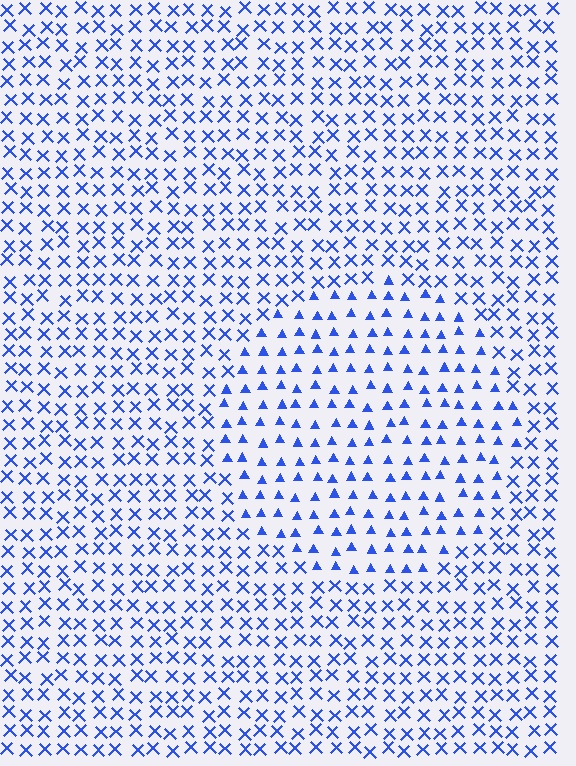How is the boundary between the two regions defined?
The boundary is defined by a change in element shape: triangles inside vs. X marks outside. All elements share the same color and spacing.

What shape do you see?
I see a circle.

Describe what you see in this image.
The image is filled with small blue elements arranged in a uniform grid. A circle-shaped region contains triangles, while the surrounding area contains X marks. The boundary is defined purely by the change in element shape.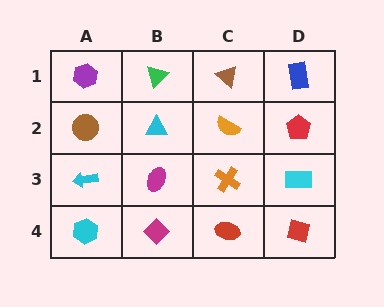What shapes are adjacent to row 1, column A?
A brown circle (row 2, column A), a green triangle (row 1, column B).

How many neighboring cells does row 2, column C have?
4.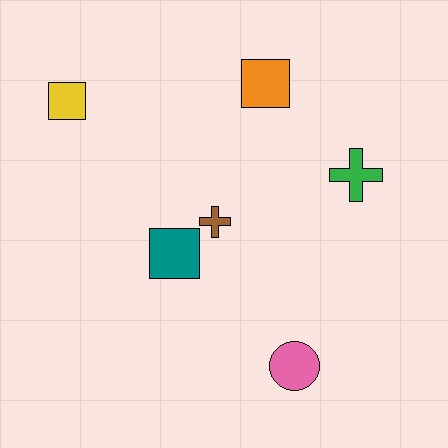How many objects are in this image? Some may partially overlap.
There are 6 objects.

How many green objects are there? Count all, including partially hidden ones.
There is 1 green object.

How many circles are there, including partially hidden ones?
There is 1 circle.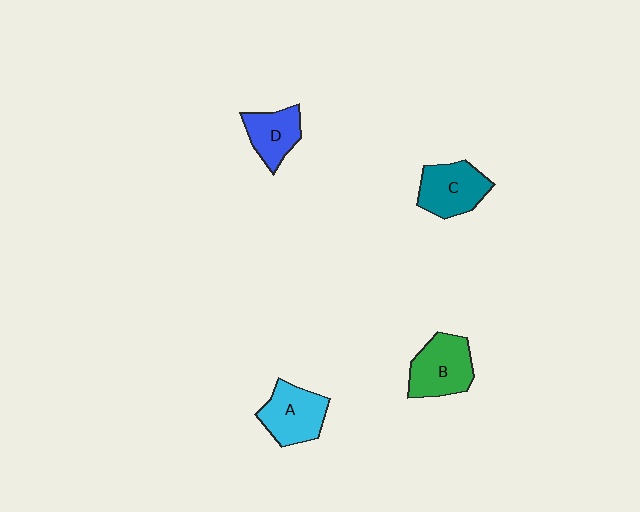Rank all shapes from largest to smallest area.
From largest to smallest: B (green), A (cyan), C (teal), D (blue).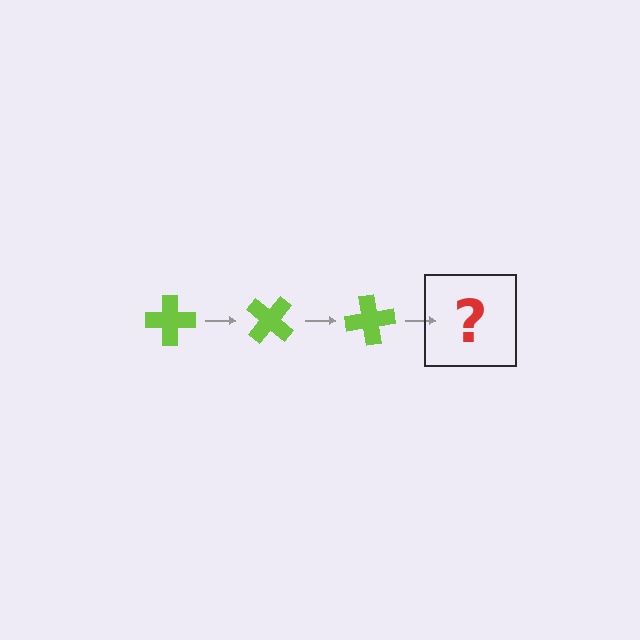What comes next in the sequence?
The next element should be a lime cross rotated 120 degrees.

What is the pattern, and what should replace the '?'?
The pattern is that the cross rotates 40 degrees each step. The '?' should be a lime cross rotated 120 degrees.